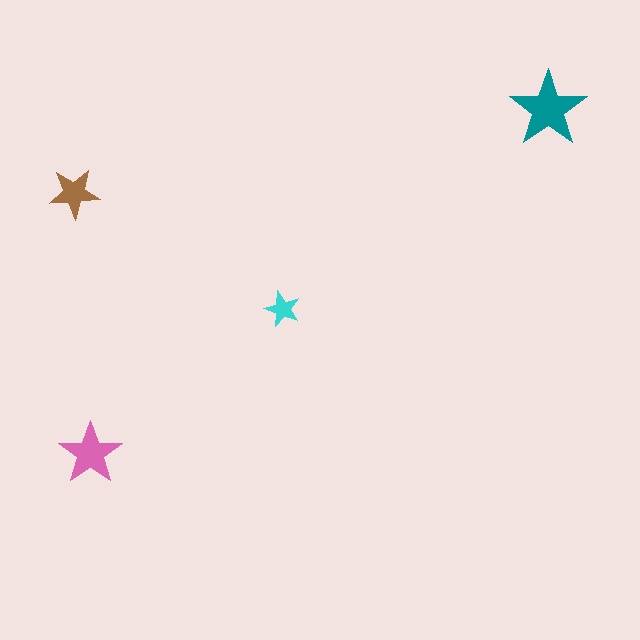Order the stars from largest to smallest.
the teal one, the pink one, the brown one, the cyan one.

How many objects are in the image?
There are 4 objects in the image.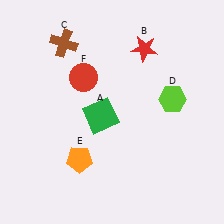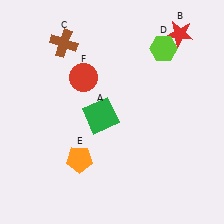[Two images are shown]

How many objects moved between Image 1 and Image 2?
2 objects moved between the two images.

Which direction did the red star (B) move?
The red star (B) moved right.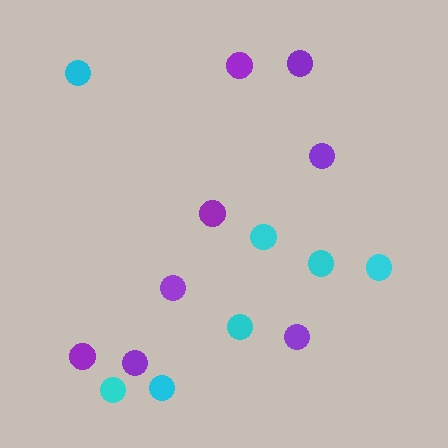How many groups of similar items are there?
There are 2 groups: one group of purple circles (8) and one group of cyan circles (7).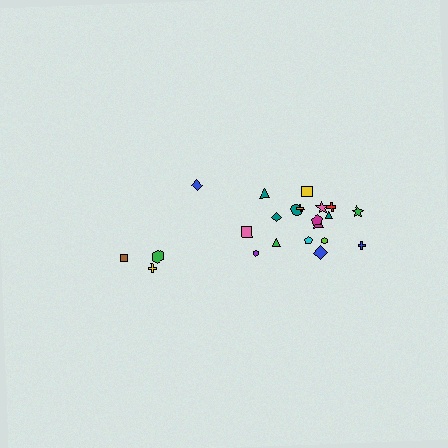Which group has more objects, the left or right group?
The right group.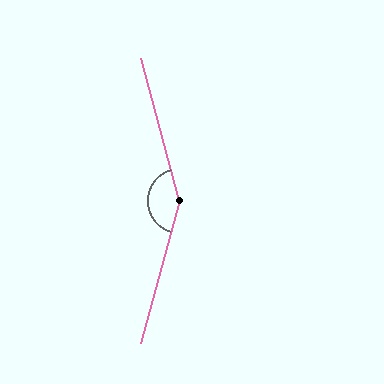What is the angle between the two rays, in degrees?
Approximately 149 degrees.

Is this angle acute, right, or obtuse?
It is obtuse.